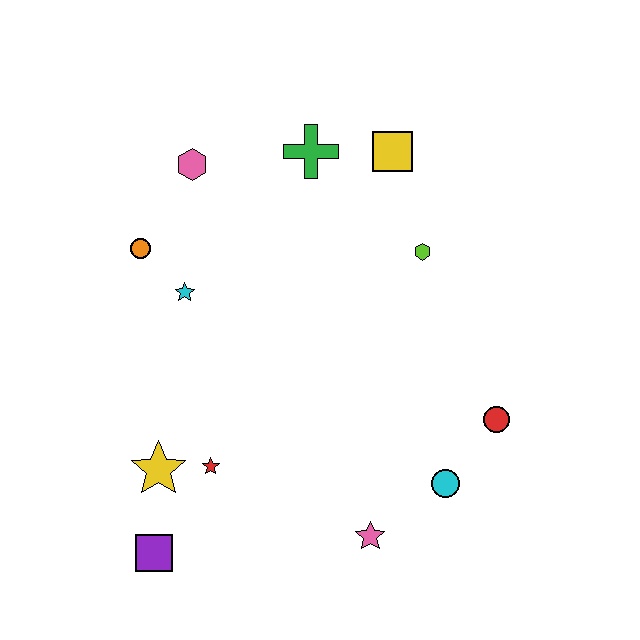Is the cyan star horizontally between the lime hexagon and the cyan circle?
No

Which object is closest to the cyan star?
The orange circle is closest to the cyan star.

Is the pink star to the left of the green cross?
No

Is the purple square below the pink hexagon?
Yes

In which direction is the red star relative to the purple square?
The red star is above the purple square.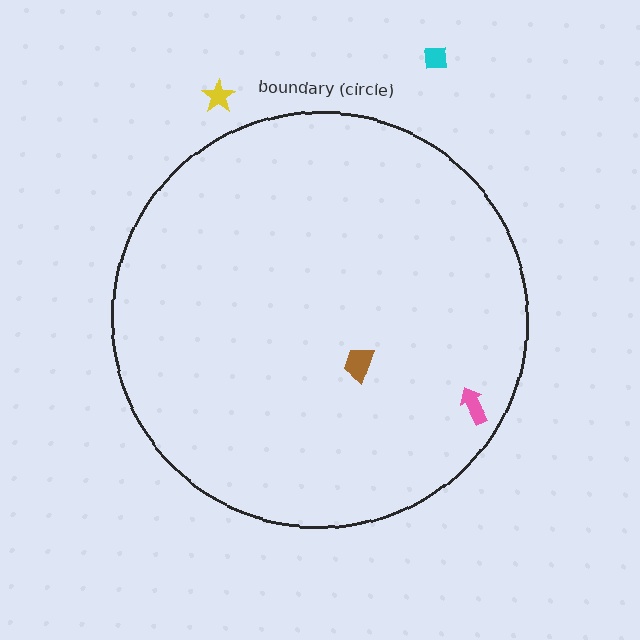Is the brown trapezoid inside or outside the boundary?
Inside.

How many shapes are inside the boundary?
2 inside, 2 outside.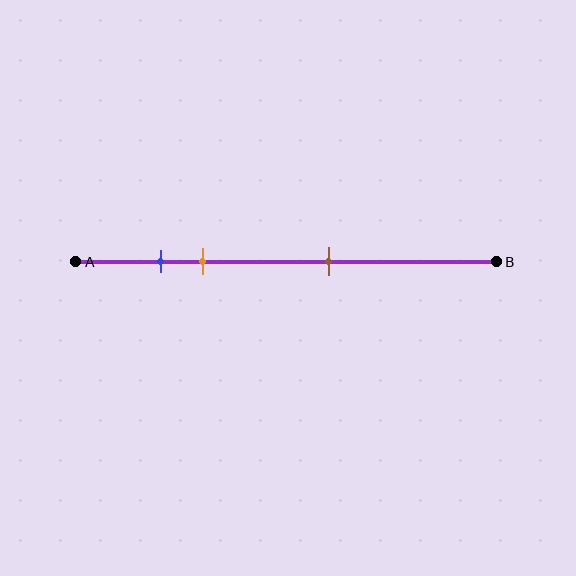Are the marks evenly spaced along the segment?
No, the marks are not evenly spaced.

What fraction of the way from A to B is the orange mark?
The orange mark is approximately 30% (0.3) of the way from A to B.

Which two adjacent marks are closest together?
The blue and orange marks are the closest adjacent pair.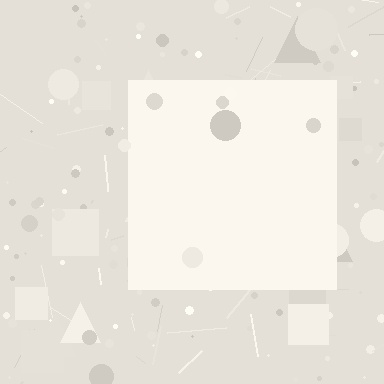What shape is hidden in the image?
A square is hidden in the image.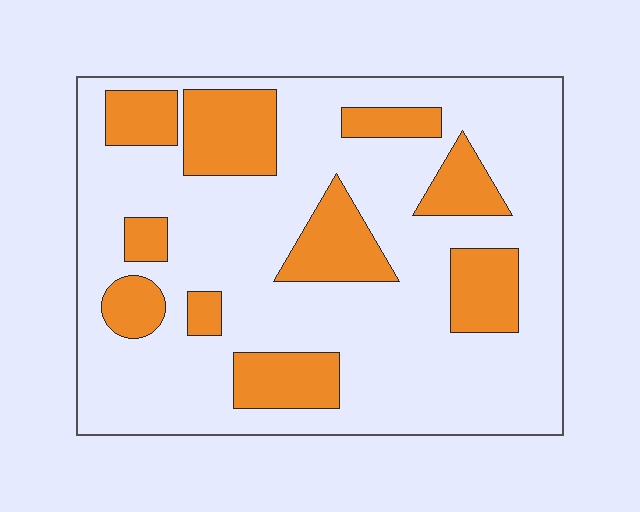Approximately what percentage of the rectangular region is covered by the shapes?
Approximately 25%.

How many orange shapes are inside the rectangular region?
10.